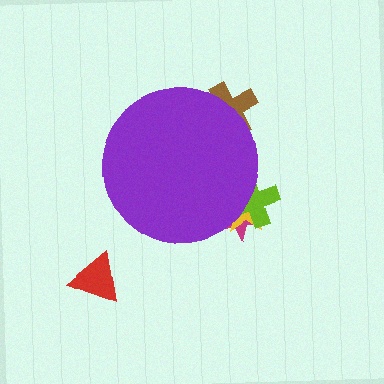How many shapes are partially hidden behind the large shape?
4 shapes are partially hidden.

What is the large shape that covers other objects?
A purple circle.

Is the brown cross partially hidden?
Yes, the brown cross is partially hidden behind the purple circle.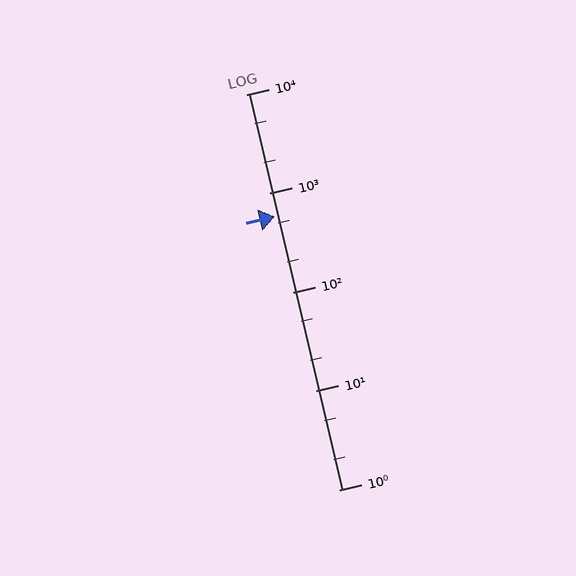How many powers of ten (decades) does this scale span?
The scale spans 4 decades, from 1 to 10000.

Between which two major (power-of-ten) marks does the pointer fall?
The pointer is between 100 and 1000.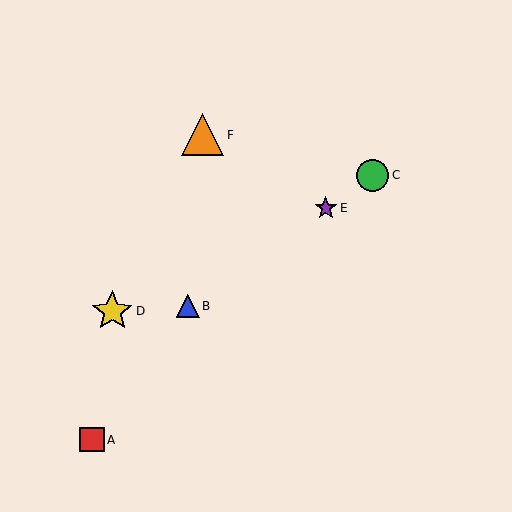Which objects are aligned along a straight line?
Objects B, C, E are aligned along a straight line.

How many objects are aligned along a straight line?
3 objects (B, C, E) are aligned along a straight line.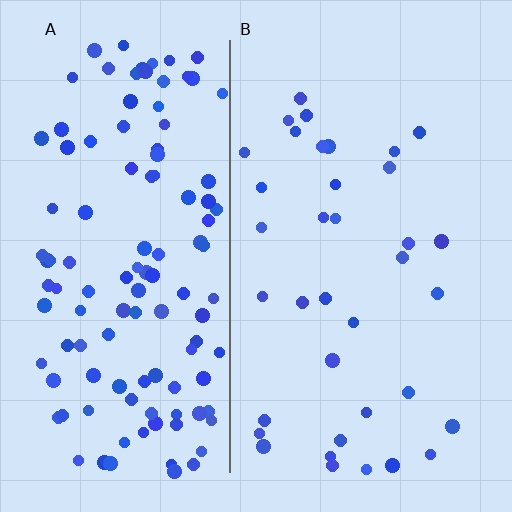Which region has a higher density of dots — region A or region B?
A (the left).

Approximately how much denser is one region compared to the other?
Approximately 3.3× — region A over region B.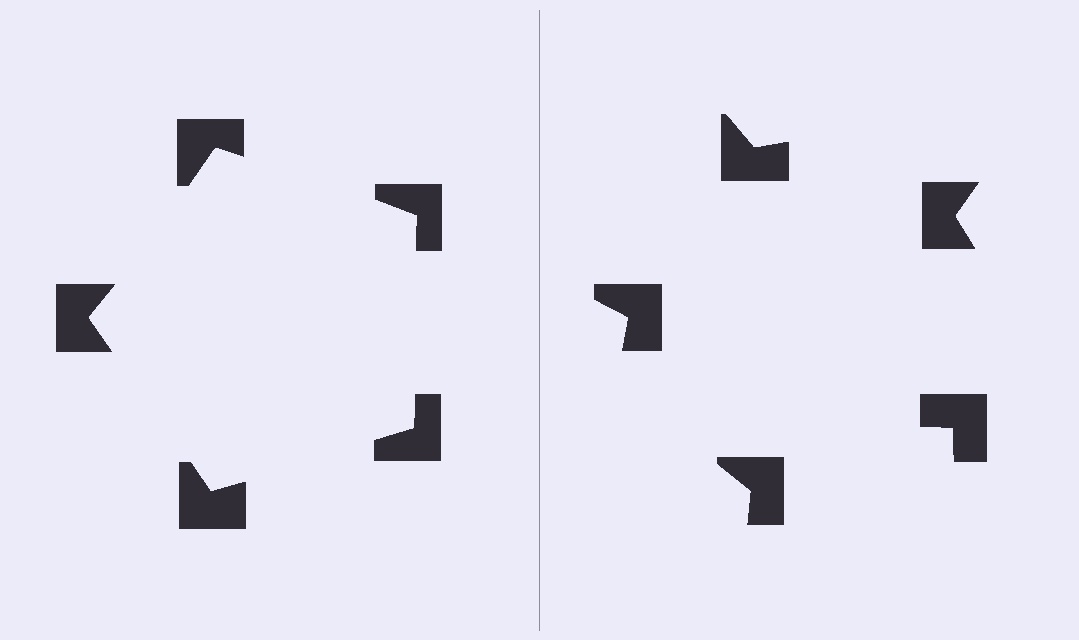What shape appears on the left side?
An illusory pentagon.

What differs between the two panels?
The notched squares are positioned identically on both sides; only the wedge orientations differ. On the left they align to a pentagon; on the right they are misaligned.